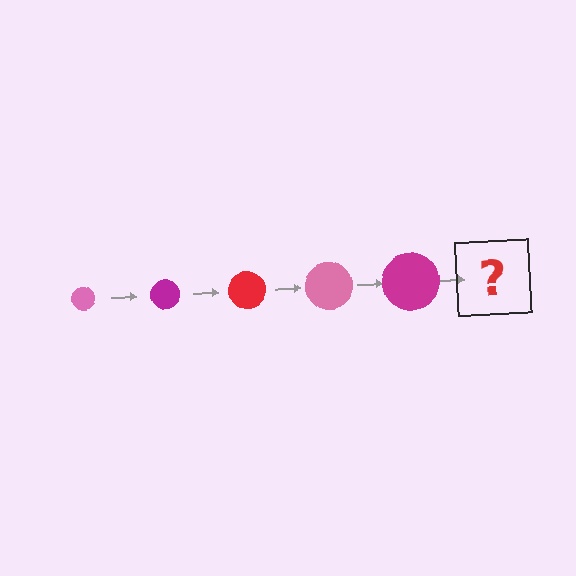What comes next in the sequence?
The next element should be a red circle, larger than the previous one.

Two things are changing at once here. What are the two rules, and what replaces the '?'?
The two rules are that the circle grows larger each step and the color cycles through pink, magenta, and red. The '?' should be a red circle, larger than the previous one.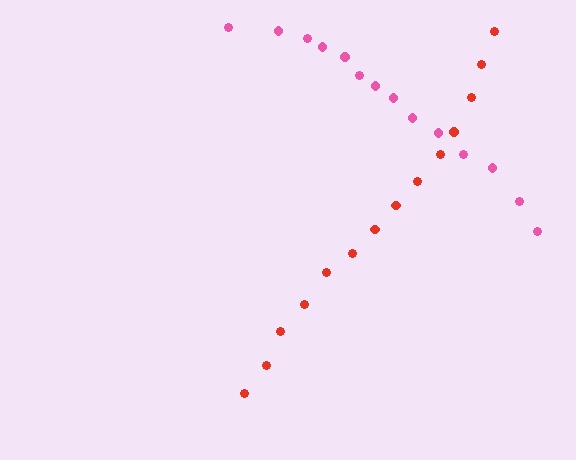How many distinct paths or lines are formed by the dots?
There are 2 distinct paths.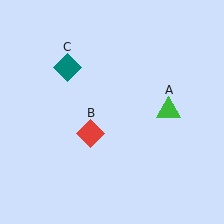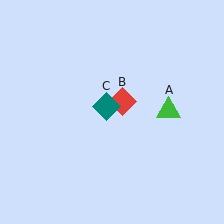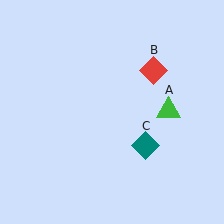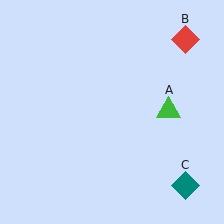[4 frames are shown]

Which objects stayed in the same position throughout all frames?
Green triangle (object A) remained stationary.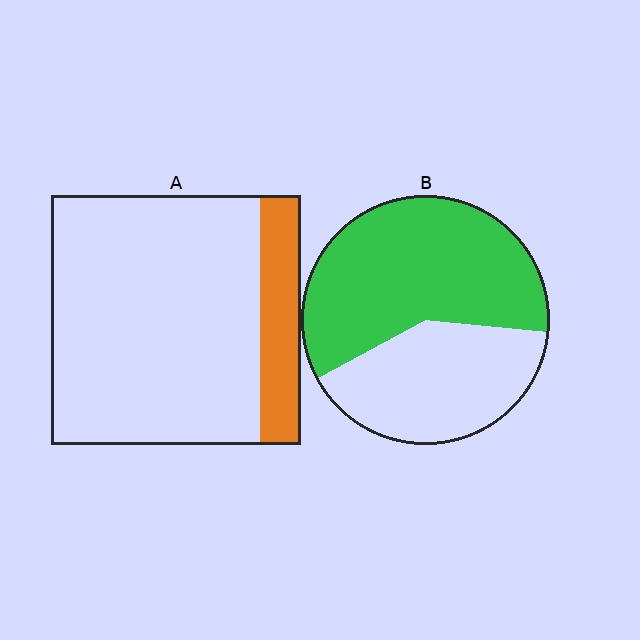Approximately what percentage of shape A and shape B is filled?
A is approximately 15% and B is approximately 60%.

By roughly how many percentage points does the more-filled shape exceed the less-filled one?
By roughly 45 percentage points (B over A).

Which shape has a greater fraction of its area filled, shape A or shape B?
Shape B.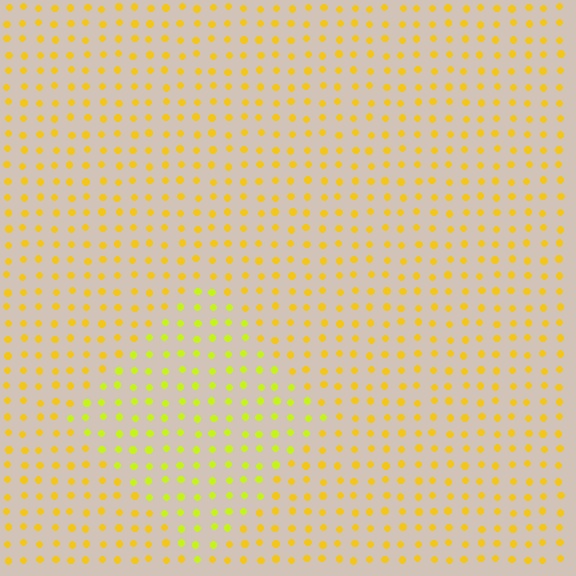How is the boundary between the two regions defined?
The boundary is defined purely by a slight shift in hue (about 25 degrees). Spacing, size, and orientation are identical on both sides.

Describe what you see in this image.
The image is filled with small yellow elements in a uniform arrangement. A diamond-shaped region is visible where the elements are tinted to a slightly different hue, forming a subtle color boundary.